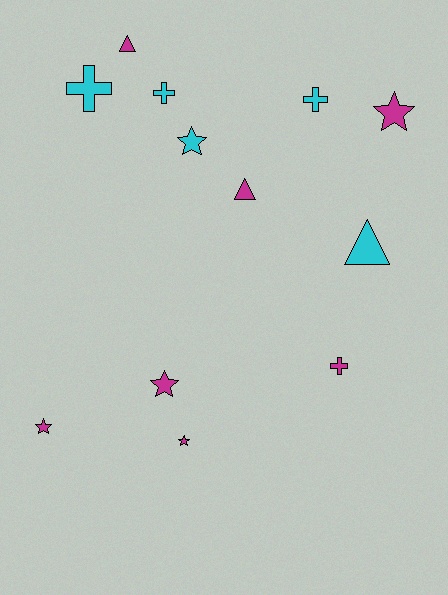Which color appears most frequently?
Magenta, with 7 objects.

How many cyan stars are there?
There is 1 cyan star.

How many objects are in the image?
There are 12 objects.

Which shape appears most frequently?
Star, with 5 objects.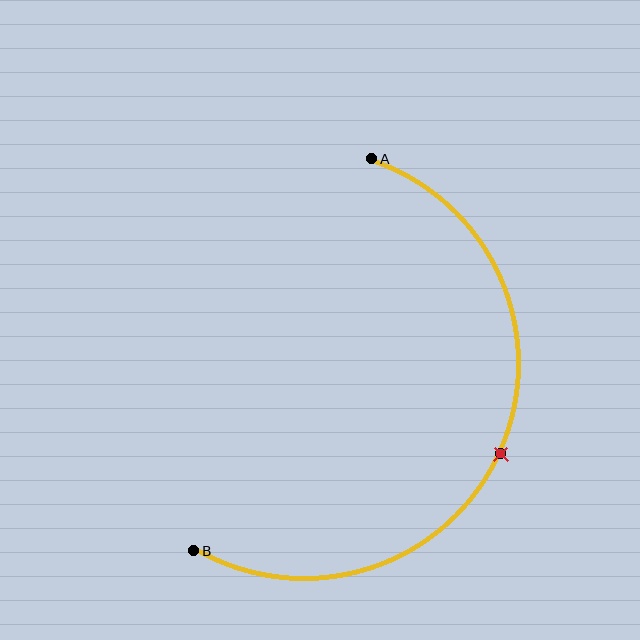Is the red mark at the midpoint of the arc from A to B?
Yes. The red mark lies on the arc at equal arc-length from both A and B — it is the arc midpoint.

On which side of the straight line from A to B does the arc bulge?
The arc bulges to the right of the straight line connecting A and B.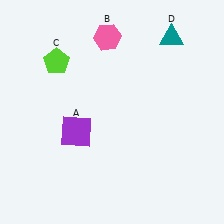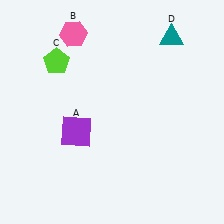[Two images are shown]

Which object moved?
The pink hexagon (B) moved left.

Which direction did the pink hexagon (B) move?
The pink hexagon (B) moved left.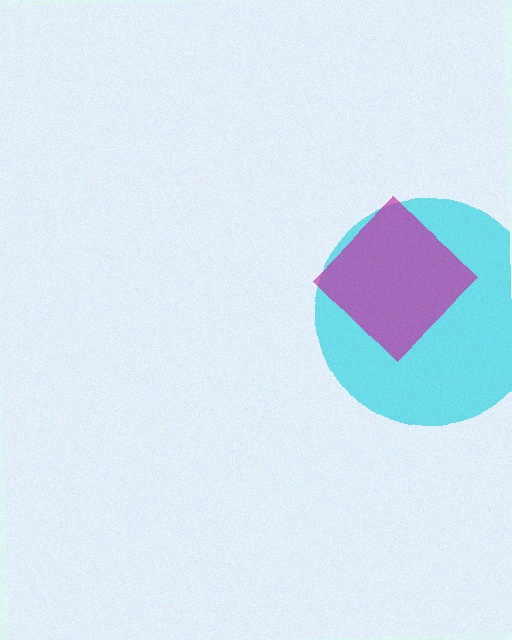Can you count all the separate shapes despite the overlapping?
Yes, there are 2 separate shapes.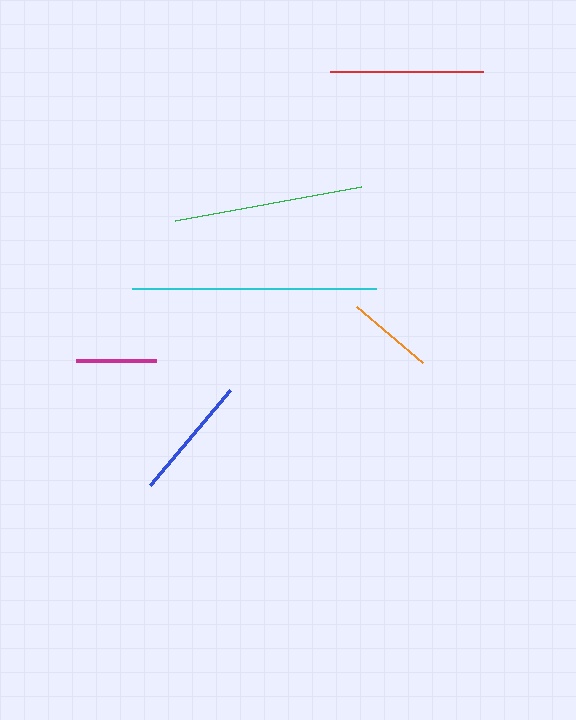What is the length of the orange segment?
The orange segment is approximately 87 pixels long.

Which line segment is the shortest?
The magenta line is the shortest at approximately 80 pixels.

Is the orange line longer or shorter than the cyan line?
The cyan line is longer than the orange line.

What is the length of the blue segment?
The blue segment is approximately 124 pixels long.